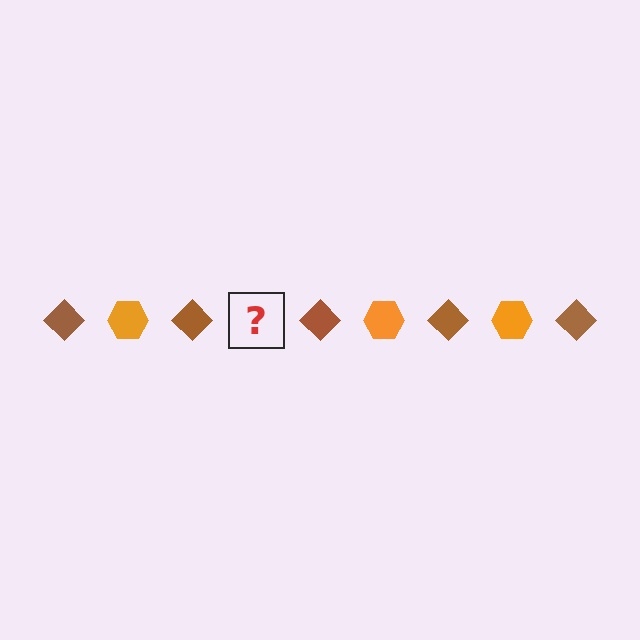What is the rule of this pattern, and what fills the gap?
The rule is that the pattern alternates between brown diamond and orange hexagon. The gap should be filled with an orange hexagon.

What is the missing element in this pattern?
The missing element is an orange hexagon.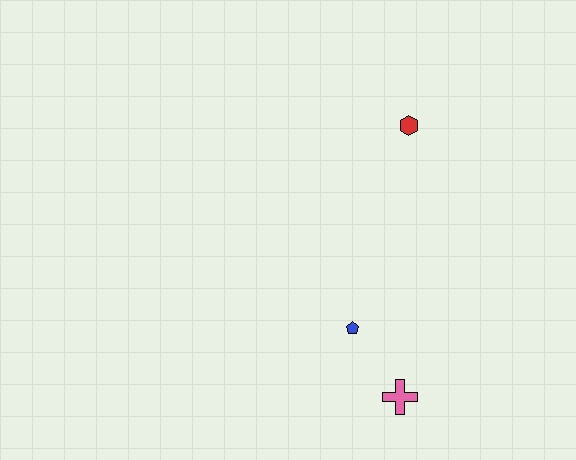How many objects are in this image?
There are 3 objects.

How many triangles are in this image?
There are no triangles.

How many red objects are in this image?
There is 1 red object.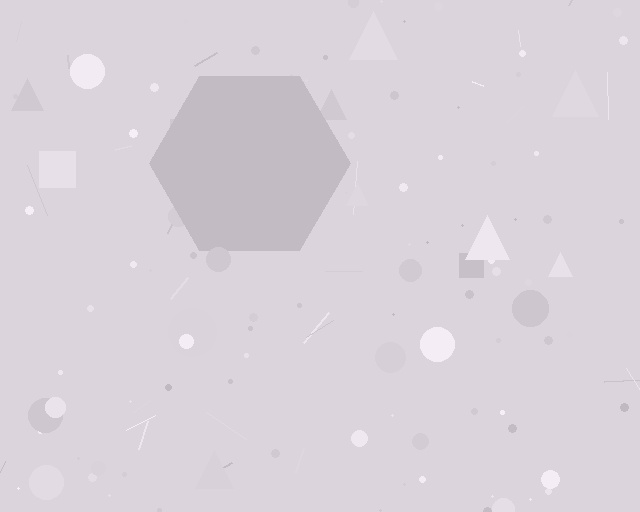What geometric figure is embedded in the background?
A hexagon is embedded in the background.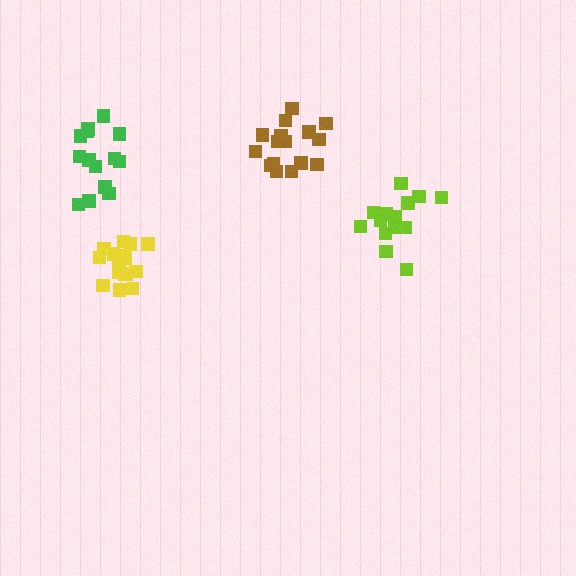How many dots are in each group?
Group 1: 16 dots, Group 2: 17 dots, Group 3: 15 dots, Group 4: 14 dots (62 total).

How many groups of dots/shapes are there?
There are 4 groups.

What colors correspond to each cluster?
The clusters are colored: brown, yellow, lime, green.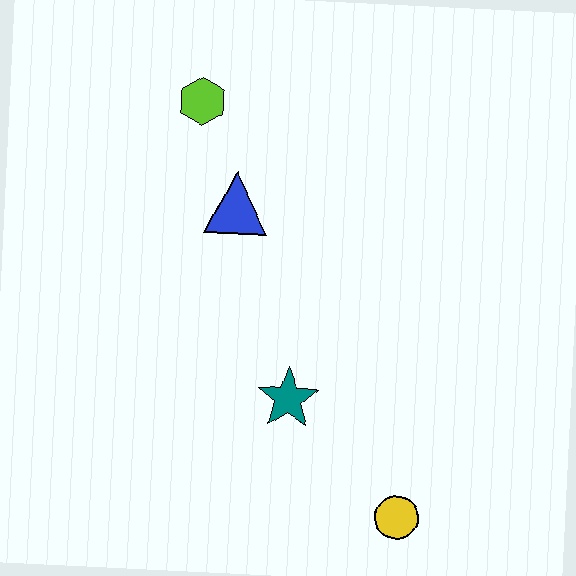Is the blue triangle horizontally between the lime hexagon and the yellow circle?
Yes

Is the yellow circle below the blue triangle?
Yes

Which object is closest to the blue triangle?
The lime hexagon is closest to the blue triangle.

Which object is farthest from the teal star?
The lime hexagon is farthest from the teal star.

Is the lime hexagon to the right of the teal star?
No